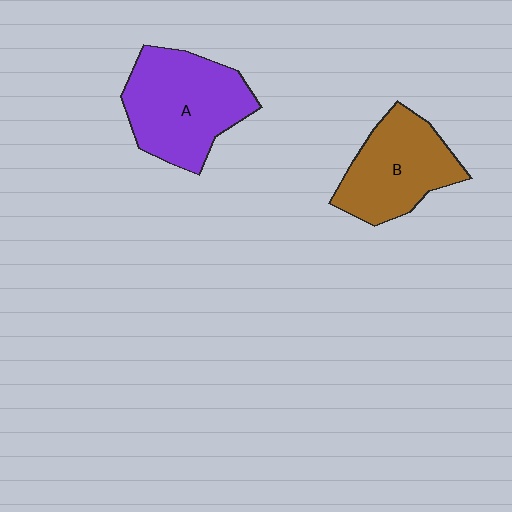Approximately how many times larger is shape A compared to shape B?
Approximately 1.2 times.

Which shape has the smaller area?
Shape B (brown).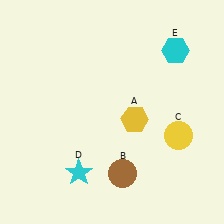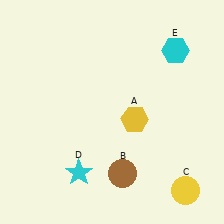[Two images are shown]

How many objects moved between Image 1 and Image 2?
1 object moved between the two images.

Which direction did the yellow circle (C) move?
The yellow circle (C) moved down.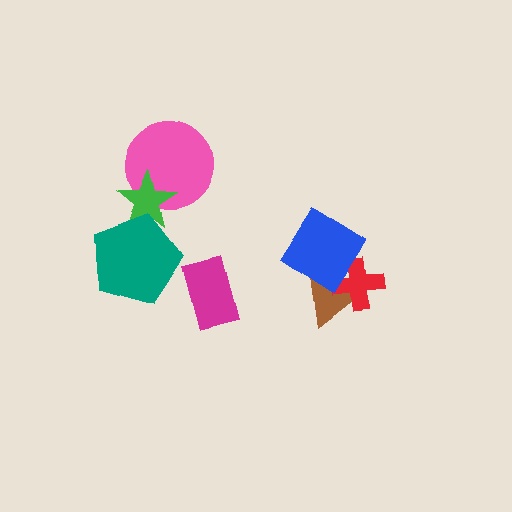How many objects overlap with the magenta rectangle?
0 objects overlap with the magenta rectangle.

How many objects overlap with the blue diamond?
2 objects overlap with the blue diamond.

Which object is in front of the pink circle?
The green star is in front of the pink circle.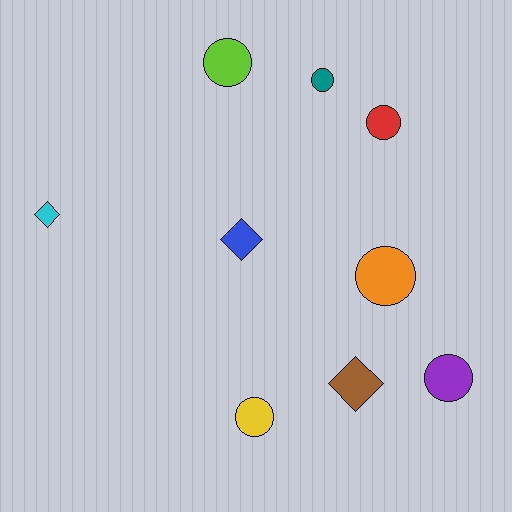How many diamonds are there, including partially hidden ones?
There are 3 diamonds.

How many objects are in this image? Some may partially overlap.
There are 9 objects.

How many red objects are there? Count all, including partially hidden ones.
There is 1 red object.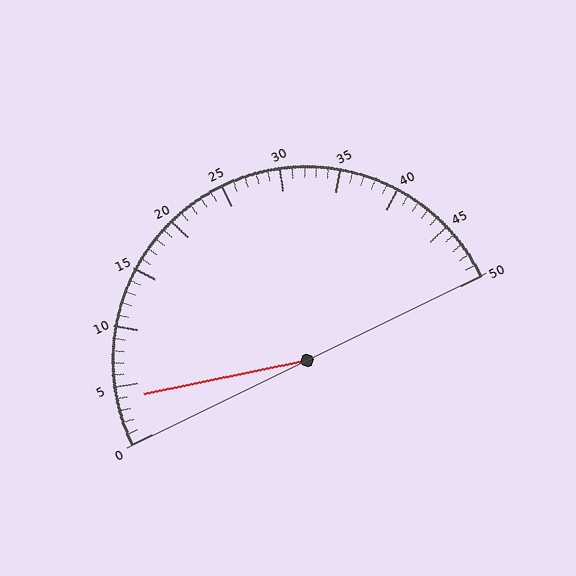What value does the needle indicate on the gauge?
The needle indicates approximately 4.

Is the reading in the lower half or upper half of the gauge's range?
The reading is in the lower half of the range (0 to 50).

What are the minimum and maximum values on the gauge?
The gauge ranges from 0 to 50.